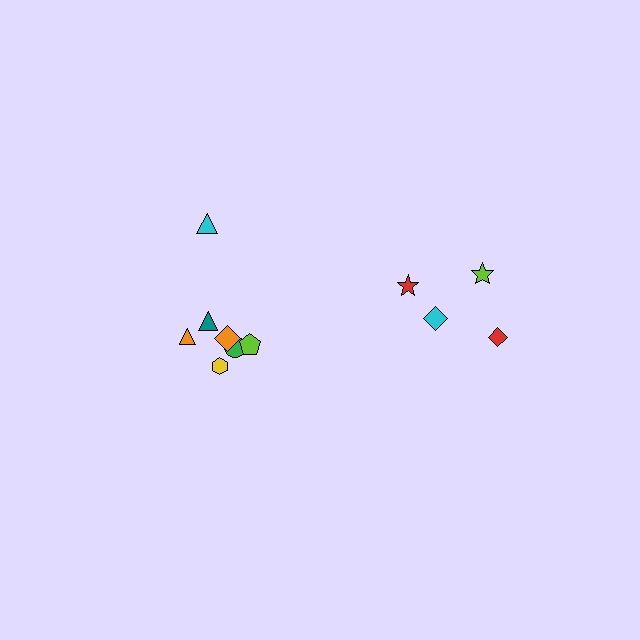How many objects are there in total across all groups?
There are 11 objects.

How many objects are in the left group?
There are 7 objects.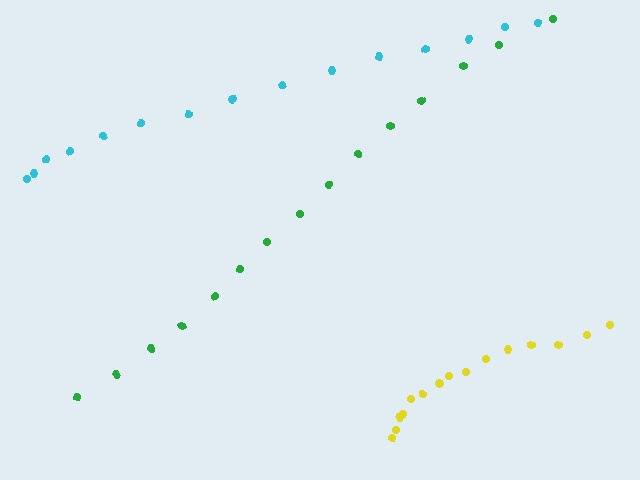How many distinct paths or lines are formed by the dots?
There are 3 distinct paths.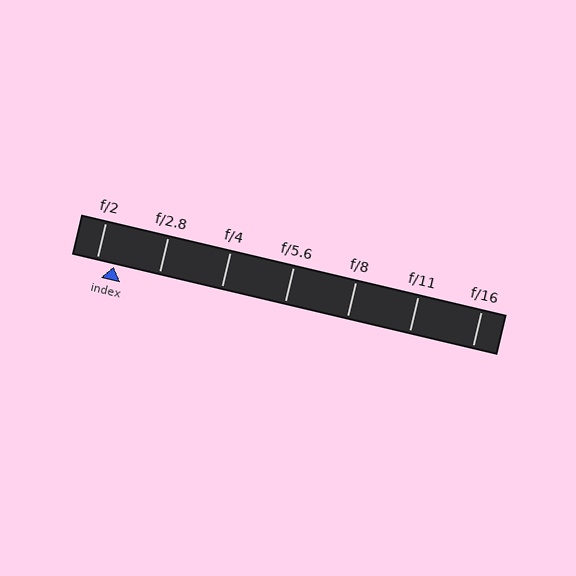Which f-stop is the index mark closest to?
The index mark is closest to f/2.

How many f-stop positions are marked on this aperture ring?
There are 7 f-stop positions marked.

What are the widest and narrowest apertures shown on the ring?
The widest aperture shown is f/2 and the narrowest is f/16.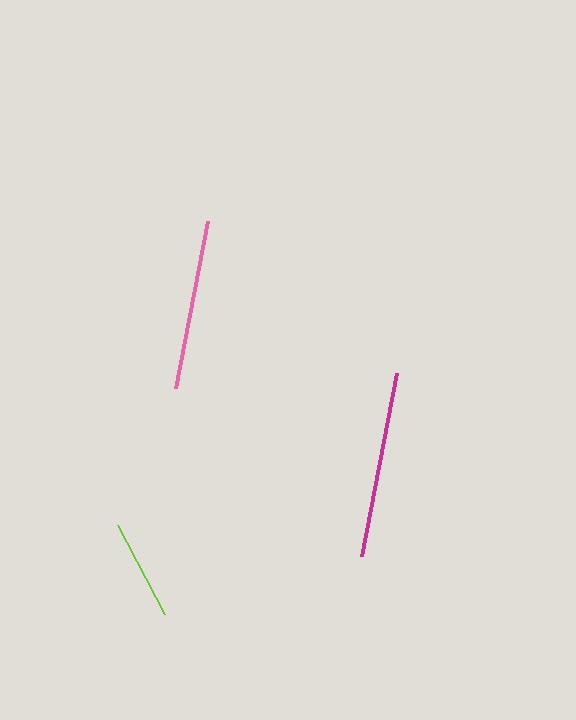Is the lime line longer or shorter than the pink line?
The pink line is longer than the lime line.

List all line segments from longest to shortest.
From longest to shortest: magenta, pink, lime.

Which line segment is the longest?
The magenta line is the longest at approximately 186 pixels.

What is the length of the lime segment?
The lime segment is approximately 100 pixels long.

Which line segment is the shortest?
The lime line is the shortest at approximately 100 pixels.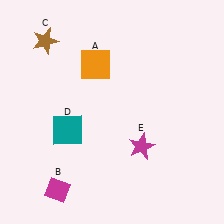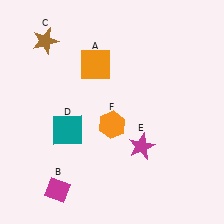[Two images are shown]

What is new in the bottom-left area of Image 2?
An orange hexagon (F) was added in the bottom-left area of Image 2.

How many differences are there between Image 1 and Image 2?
There is 1 difference between the two images.